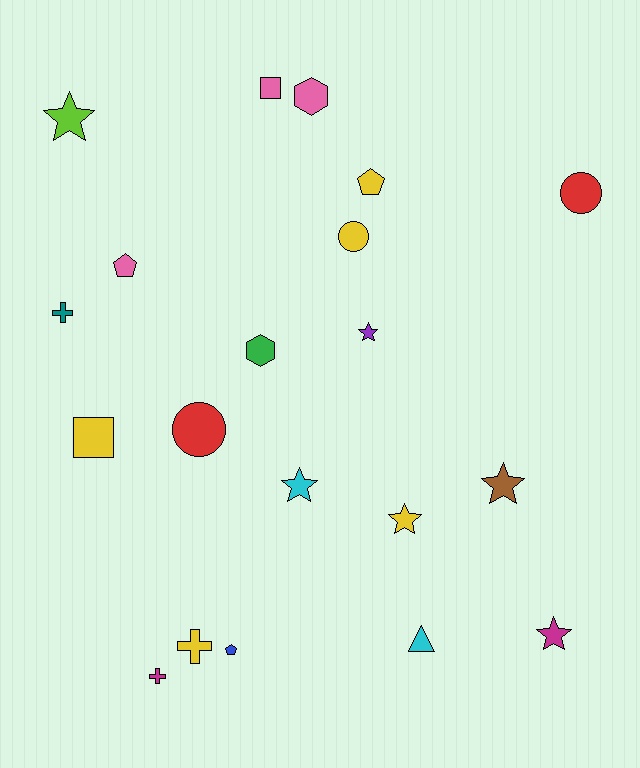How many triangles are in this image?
There is 1 triangle.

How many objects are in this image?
There are 20 objects.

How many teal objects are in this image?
There is 1 teal object.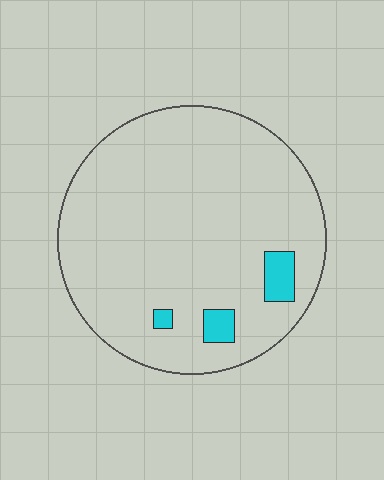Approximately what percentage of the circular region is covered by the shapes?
Approximately 5%.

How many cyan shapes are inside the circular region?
3.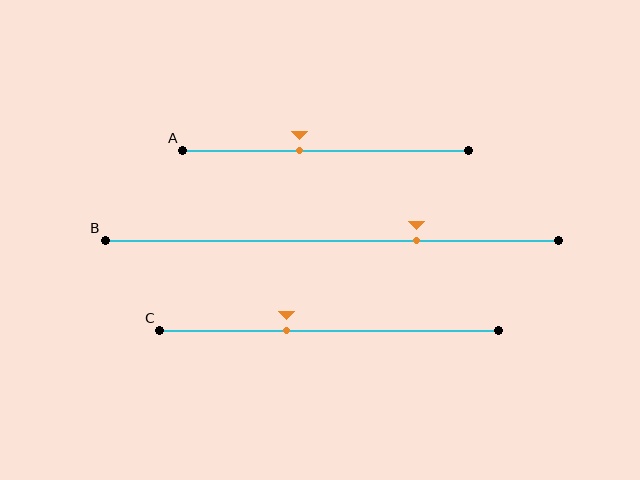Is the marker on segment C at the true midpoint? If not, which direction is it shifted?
No, the marker on segment C is shifted to the left by about 13% of the segment length.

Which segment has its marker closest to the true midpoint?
Segment A has its marker closest to the true midpoint.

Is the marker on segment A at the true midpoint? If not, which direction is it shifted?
No, the marker on segment A is shifted to the left by about 9% of the segment length.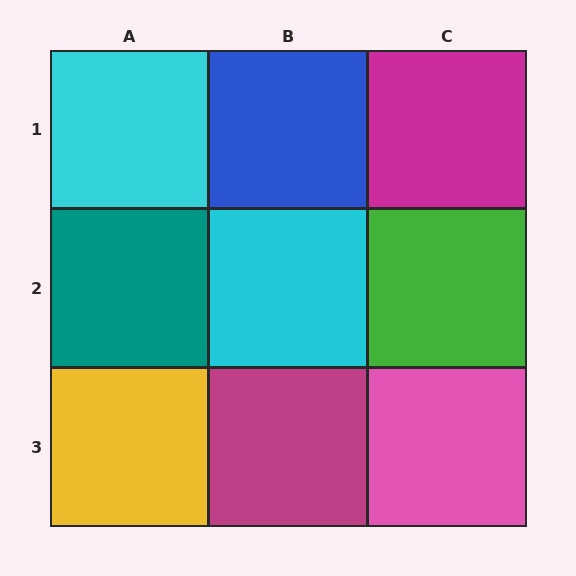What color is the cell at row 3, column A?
Yellow.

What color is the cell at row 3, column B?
Magenta.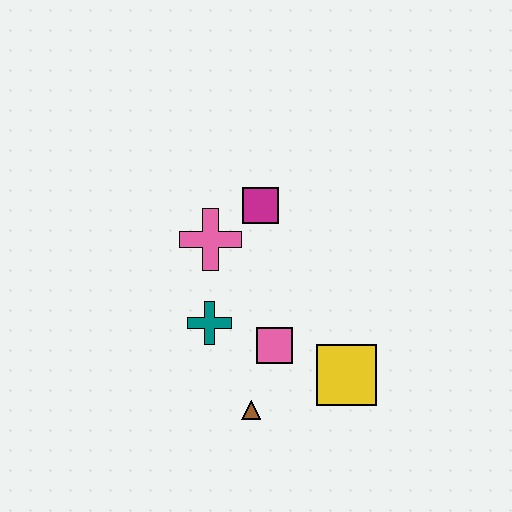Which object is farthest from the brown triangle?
The magenta square is farthest from the brown triangle.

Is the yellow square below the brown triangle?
No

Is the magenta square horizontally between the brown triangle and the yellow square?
Yes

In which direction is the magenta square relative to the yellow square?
The magenta square is above the yellow square.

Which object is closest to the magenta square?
The pink cross is closest to the magenta square.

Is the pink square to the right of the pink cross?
Yes